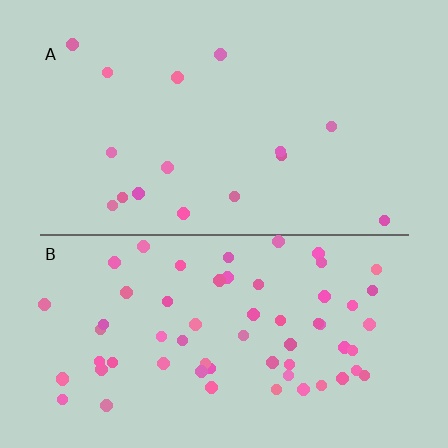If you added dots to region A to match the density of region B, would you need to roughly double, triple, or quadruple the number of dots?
Approximately quadruple.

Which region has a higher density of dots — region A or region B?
B (the bottom).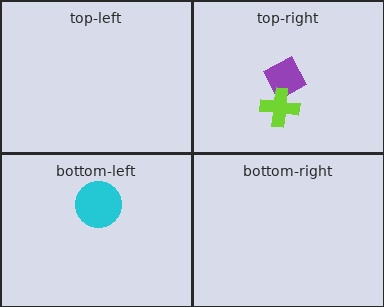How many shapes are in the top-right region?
2.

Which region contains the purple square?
The top-right region.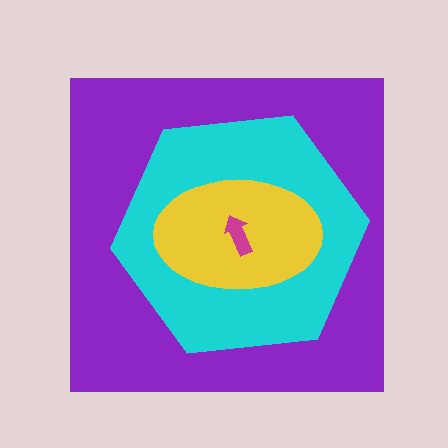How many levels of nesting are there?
4.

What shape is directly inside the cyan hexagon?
The yellow ellipse.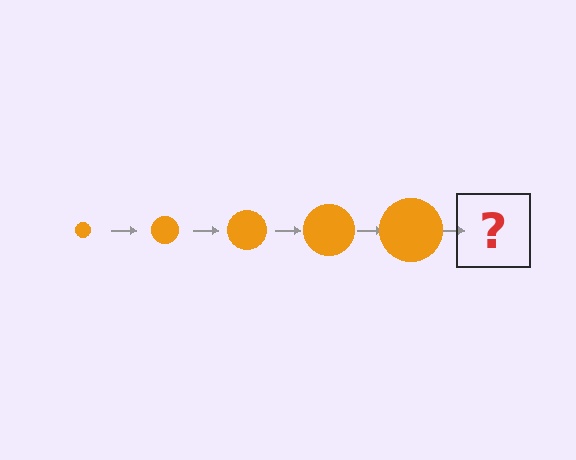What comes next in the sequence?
The next element should be an orange circle, larger than the previous one.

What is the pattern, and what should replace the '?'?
The pattern is that the circle gets progressively larger each step. The '?' should be an orange circle, larger than the previous one.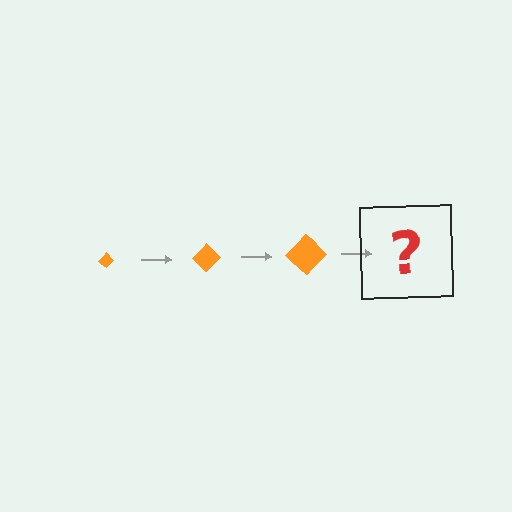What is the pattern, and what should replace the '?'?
The pattern is that the diamond gets progressively larger each step. The '?' should be an orange diamond, larger than the previous one.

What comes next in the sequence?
The next element should be an orange diamond, larger than the previous one.